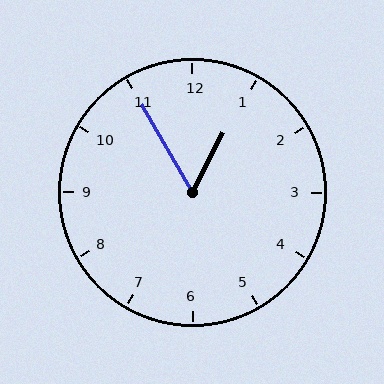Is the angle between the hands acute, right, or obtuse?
It is acute.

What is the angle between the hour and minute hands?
Approximately 58 degrees.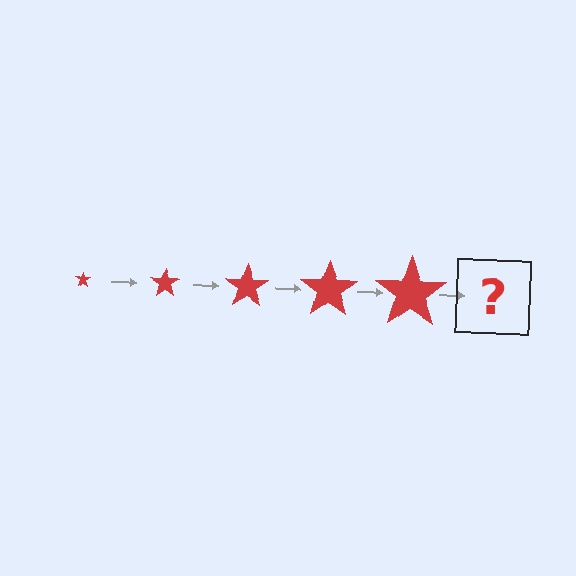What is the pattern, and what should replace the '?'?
The pattern is that the star gets progressively larger each step. The '?' should be a red star, larger than the previous one.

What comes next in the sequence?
The next element should be a red star, larger than the previous one.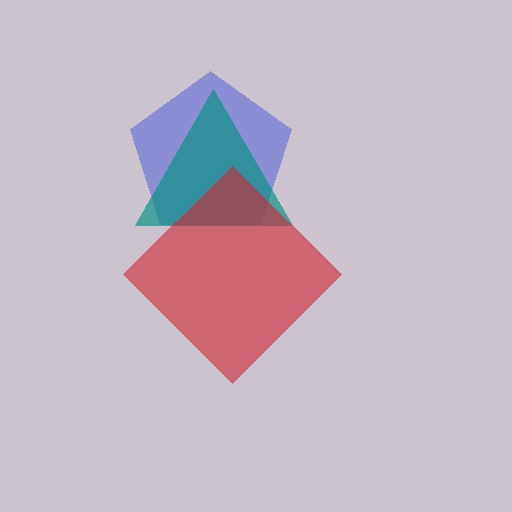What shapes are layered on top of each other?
The layered shapes are: a blue pentagon, a teal triangle, a red diamond.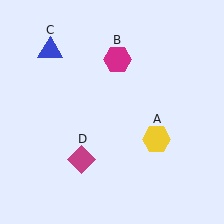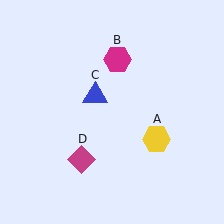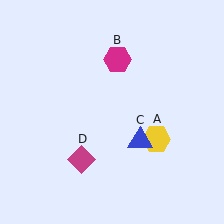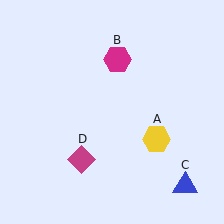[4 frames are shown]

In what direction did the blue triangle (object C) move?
The blue triangle (object C) moved down and to the right.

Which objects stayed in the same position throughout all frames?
Yellow hexagon (object A) and magenta hexagon (object B) and magenta diamond (object D) remained stationary.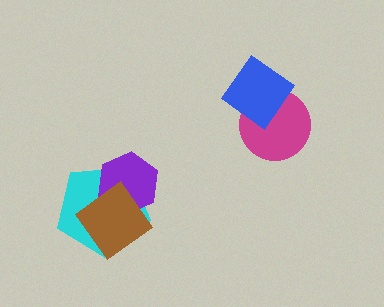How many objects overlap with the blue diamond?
1 object overlaps with the blue diamond.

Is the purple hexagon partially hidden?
Yes, it is partially covered by another shape.